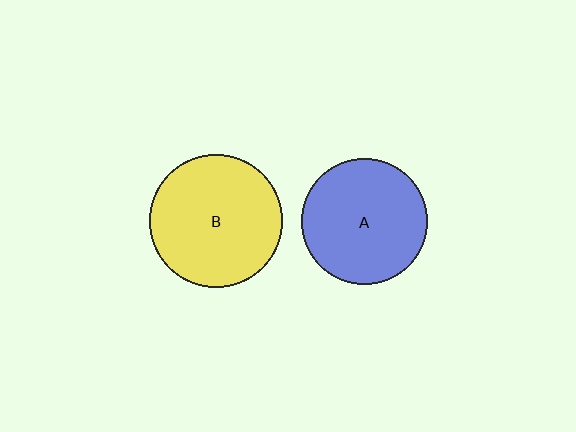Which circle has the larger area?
Circle B (yellow).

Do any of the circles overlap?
No, none of the circles overlap.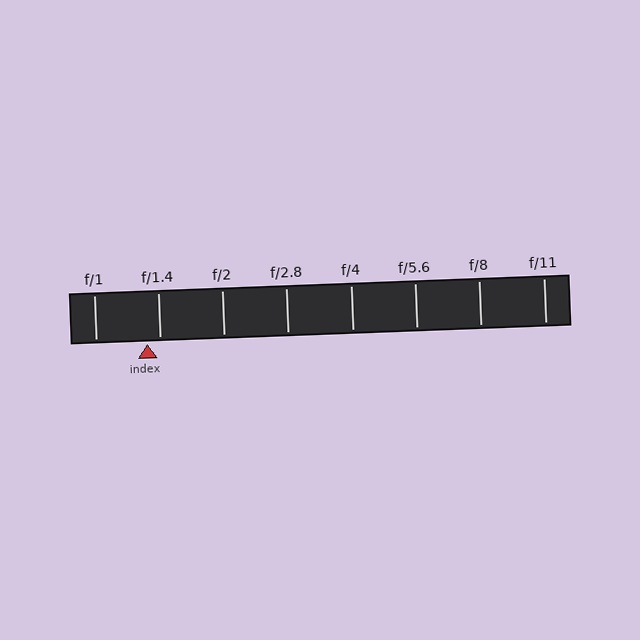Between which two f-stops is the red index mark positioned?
The index mark is between f/1 and f/1.4.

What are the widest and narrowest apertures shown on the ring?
The widest aperture shown is f/1 and the narrowest is f/11.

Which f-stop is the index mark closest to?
The index mark is closest to f/1.4.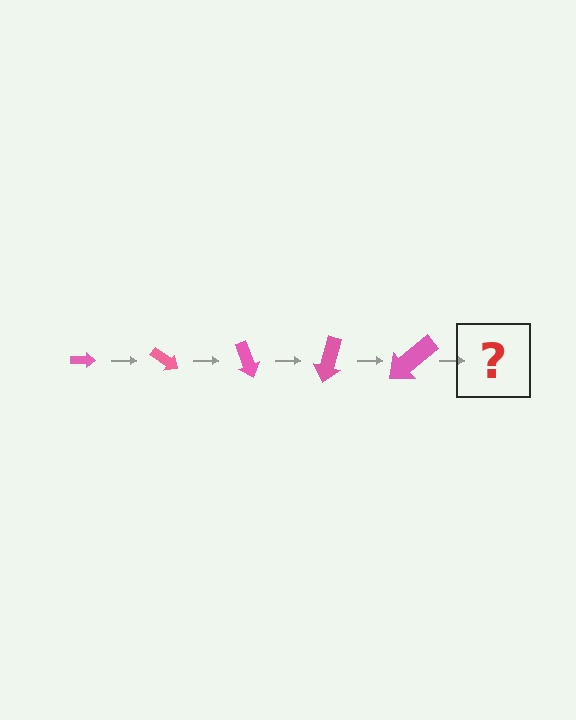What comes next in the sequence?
The next element should be an arrow, larger than the previous one and rotated 175 degrees from the start.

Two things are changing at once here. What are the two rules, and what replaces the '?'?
The two rules are that the arrow grows larger each step and it rotates 35 degrees each step. The '?' should be an arrow, larger than the previous one and rotated 175 degrees from the start.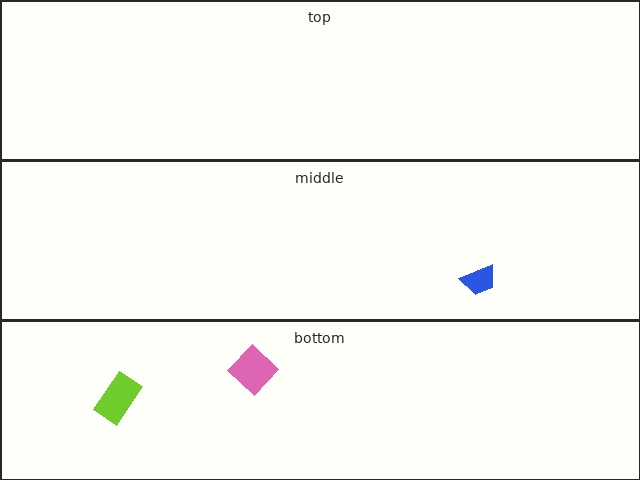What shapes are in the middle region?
The blue trapezoid.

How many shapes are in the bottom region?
2.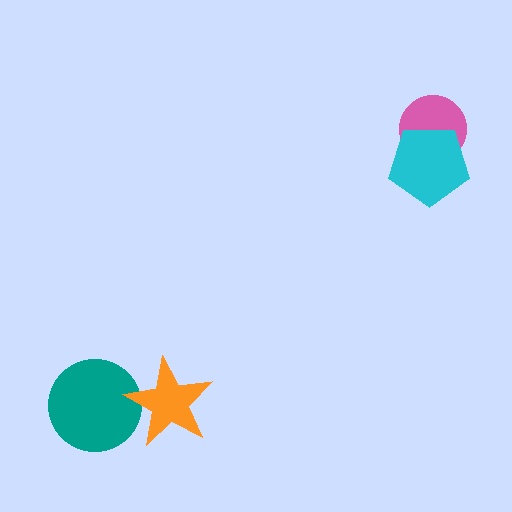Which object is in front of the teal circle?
The orange star is in front of the teal circle.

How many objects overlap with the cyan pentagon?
1 object overlaps with the cyan pentagon.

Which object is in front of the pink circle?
The cyan pentagon is in front of the pink circle.